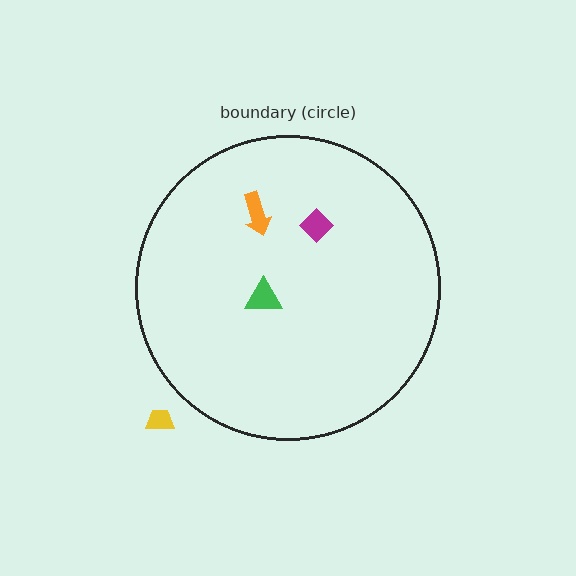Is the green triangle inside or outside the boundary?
Inside.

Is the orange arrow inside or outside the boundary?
Inside.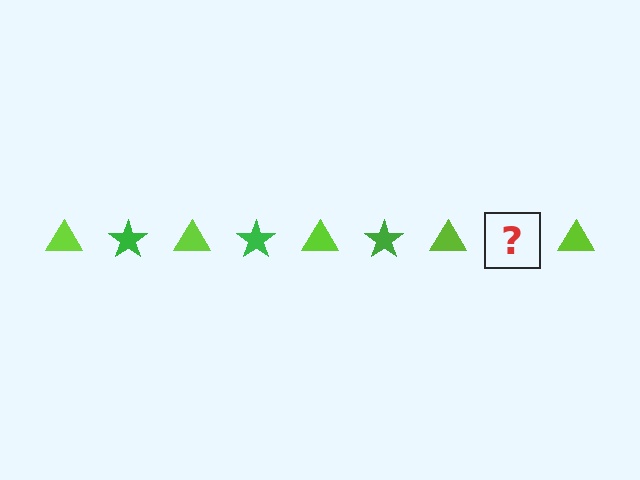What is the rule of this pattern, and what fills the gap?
The rule is that the pattern alternates between lime triangle and green star. The gap should be filled with a green star.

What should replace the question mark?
The question mark should be replaced with a green star.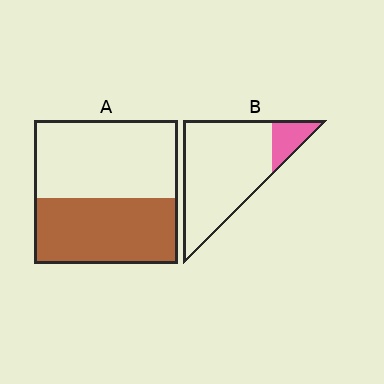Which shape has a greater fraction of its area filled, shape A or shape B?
Shape A.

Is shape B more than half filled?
No.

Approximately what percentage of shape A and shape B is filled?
A is approximately 45% and B is approximately 15%.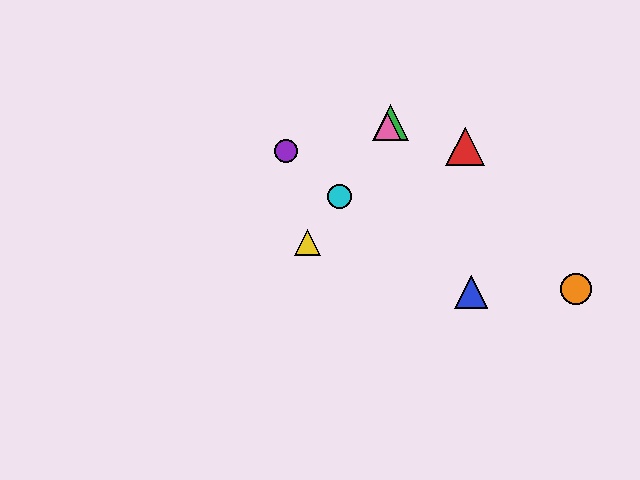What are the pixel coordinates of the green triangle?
The green triangle is at (391, 122).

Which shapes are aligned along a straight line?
The green triangle, the yellow triangle, the cyan circle, the pink triangle are aligned along a straight line.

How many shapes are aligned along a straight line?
4 shapes (the green triangle, the yellow triangle, the cyan circle, the pink triangle) are aligned along a straight line.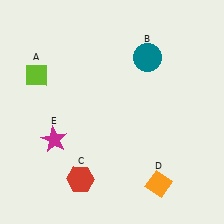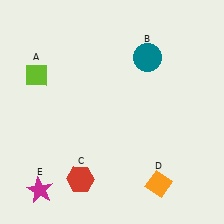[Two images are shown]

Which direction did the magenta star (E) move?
The magenta star (E) moved down.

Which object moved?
The magenta star (E) moved down.